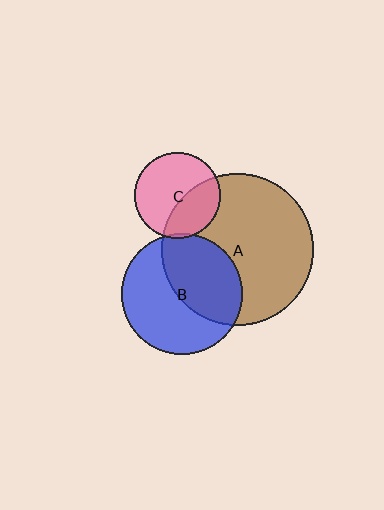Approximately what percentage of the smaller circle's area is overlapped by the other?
Approximately 35%.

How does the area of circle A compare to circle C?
Approximately 3.2 times.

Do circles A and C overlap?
Yes.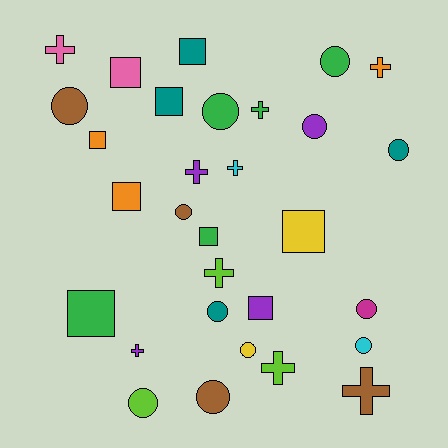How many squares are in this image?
There are 9 squares.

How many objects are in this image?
There are 30 objects.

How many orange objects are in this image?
There are 3 orange objects.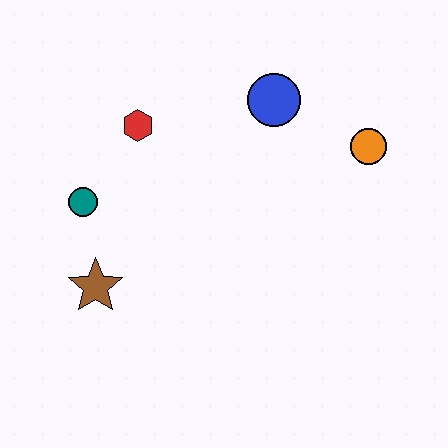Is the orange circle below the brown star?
No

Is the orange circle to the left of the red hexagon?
No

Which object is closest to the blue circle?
The orange circle is closest to the blue circle.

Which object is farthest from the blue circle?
The brown star is farthest from the blue circle.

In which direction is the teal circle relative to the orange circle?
The teal circle is to the left of the orange circle.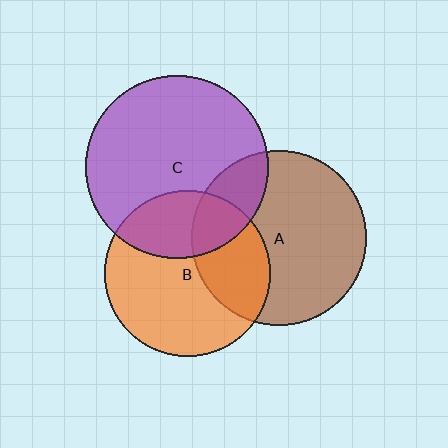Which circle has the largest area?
Circle C (purple).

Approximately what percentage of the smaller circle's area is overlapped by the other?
Approximately 35%.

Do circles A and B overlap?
Yes.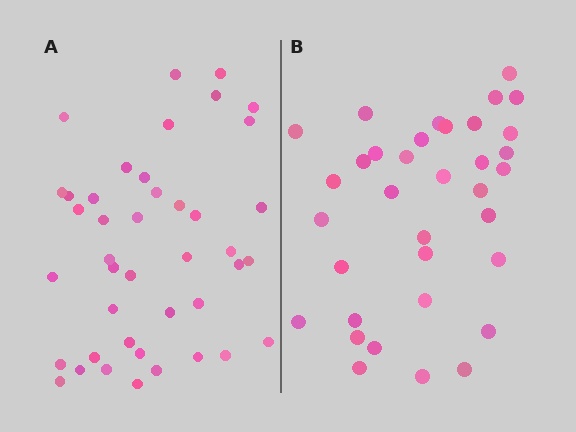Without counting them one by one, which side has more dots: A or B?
Region A (the left region) has more dots.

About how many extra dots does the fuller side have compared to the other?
Region A has roughly 8 or so more dots than region B.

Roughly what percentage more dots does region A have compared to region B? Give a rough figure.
About 20% more.